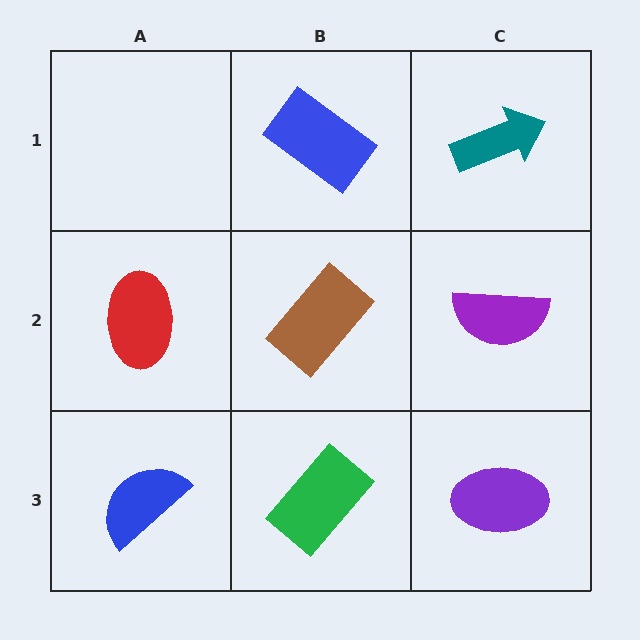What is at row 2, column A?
A red ellipse.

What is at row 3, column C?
A purple ellipse.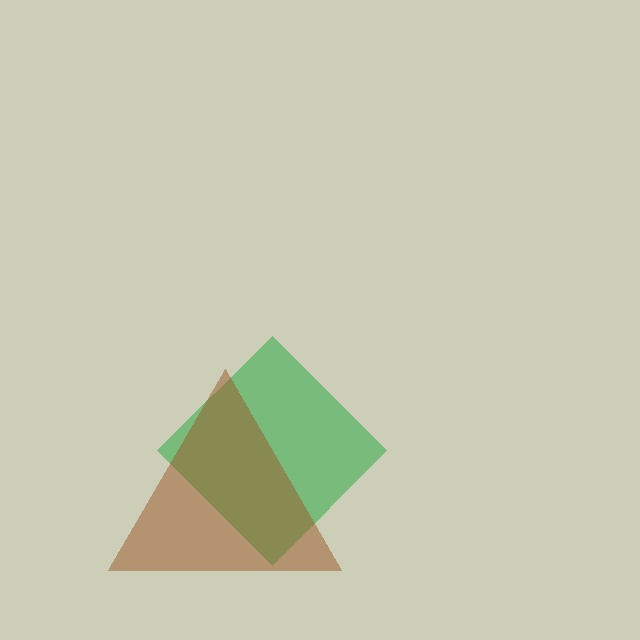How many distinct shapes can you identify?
There are 2 distinct shapes: a green diamond, a brown triangle.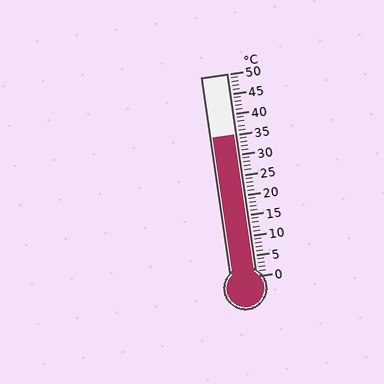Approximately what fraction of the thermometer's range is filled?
The thermometer is filled to approximately 70% of its range.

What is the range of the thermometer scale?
The thermometer scale ranges from 0°C to 50°C.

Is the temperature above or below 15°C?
The temperature is above 15°C.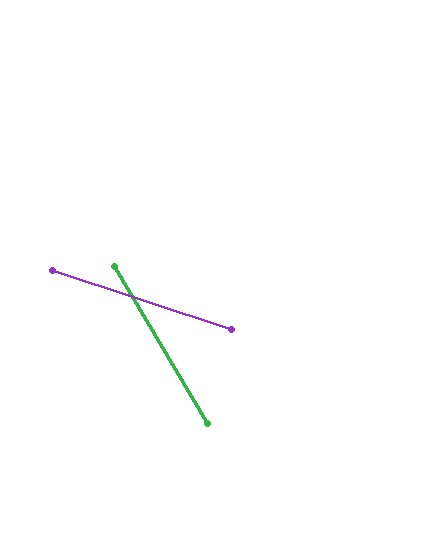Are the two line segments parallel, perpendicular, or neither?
Neither parallel nor perpendicular — they differ by about 41°.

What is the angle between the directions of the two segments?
Approximately 41 degrees.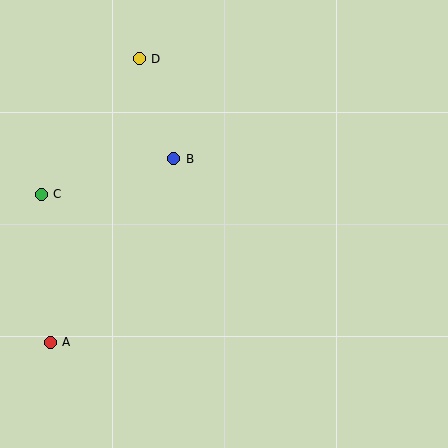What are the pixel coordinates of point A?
Point A is at (50, 342).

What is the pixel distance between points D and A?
The distance between D and A is 297 pixels.